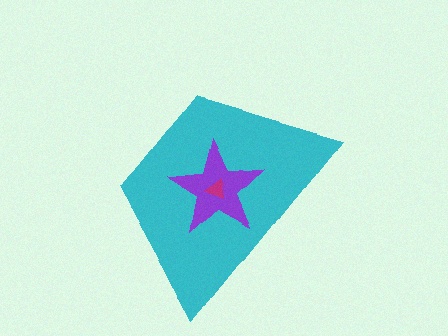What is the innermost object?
The magenta triangle.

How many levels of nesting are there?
3.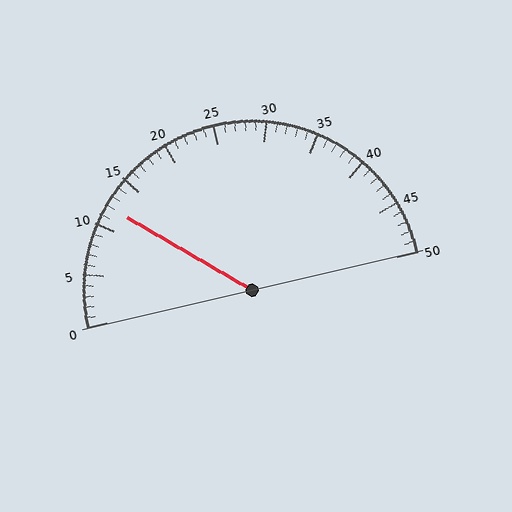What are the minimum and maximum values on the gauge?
The gauge ranges from 0 to 50.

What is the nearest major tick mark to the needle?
The nearest major tick mark is 10.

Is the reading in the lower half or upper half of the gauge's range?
The reading is in the lower half of the range (0 to 50).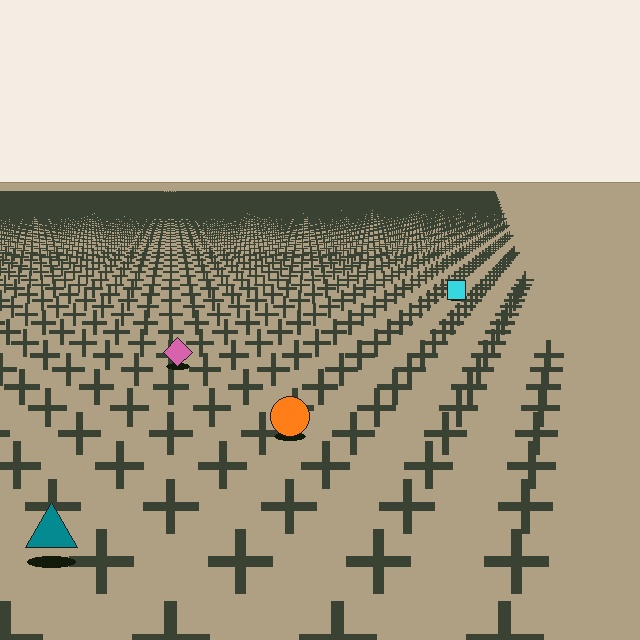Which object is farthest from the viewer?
The cyan square is farthest from the viewer. It appears smaller and the ground texture around it is denser.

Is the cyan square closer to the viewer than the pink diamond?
No. The pink diamond is closer — you can tell from the texture gradient: the ground texture is coarser near it.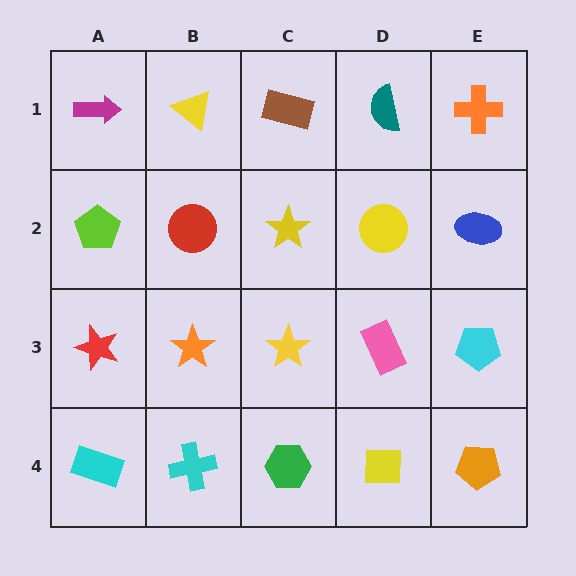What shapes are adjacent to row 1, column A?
A lime pentagon (row 2, column A), a yellow triangle (row 1, column B).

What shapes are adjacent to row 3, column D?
A yellow circle (row 2, column D), a yellow square (row 4, column D), a yellow star (row 3, column C), a cyan pentagon (row 3, column E).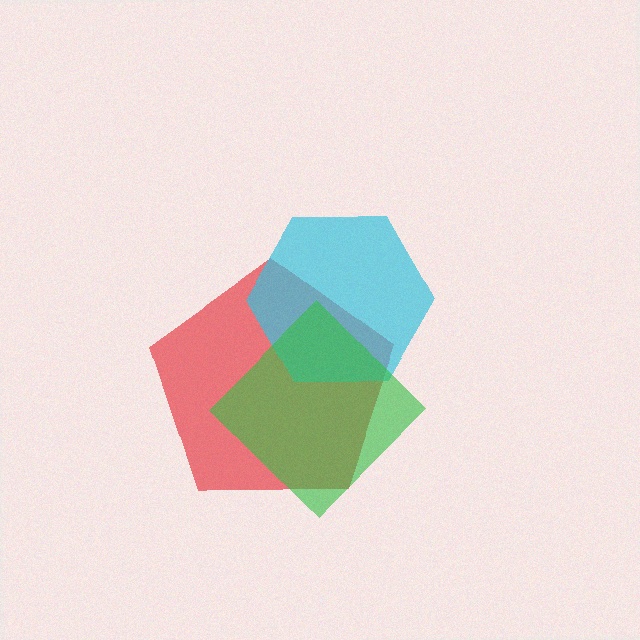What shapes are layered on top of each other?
The layered shapes are: a red pentagon, a cyan hexagon, a green diamond.